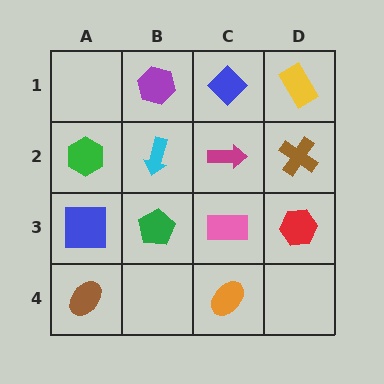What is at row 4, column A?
A brown ellipse.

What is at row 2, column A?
A green hexagon.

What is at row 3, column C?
A pink rectangle.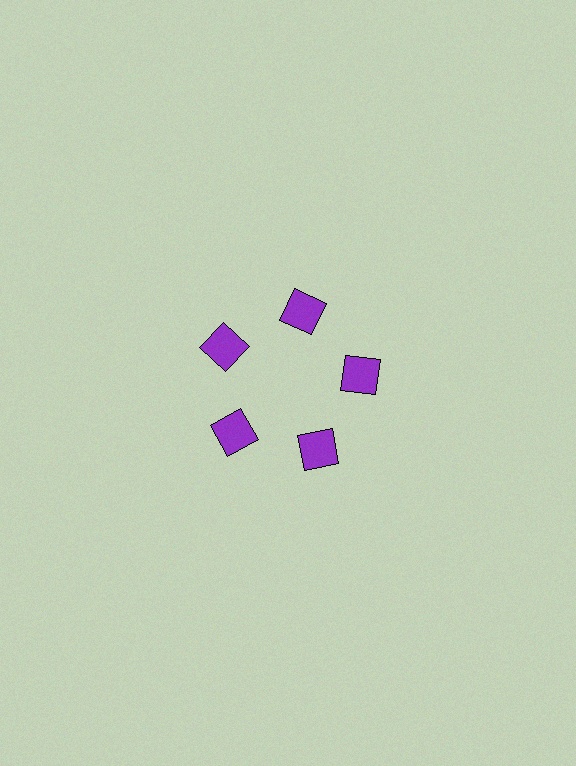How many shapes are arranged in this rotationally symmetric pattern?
There are 5 shapes, arranged in 5 groups of 1.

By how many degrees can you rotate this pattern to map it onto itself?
The pattern maps onto itself every 72 degrees of rotation.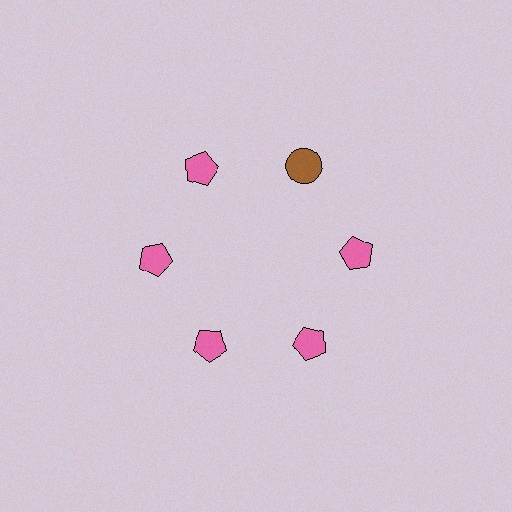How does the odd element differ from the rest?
It differs in both color (brown instead of pink) and shape (circle instead of pentagon).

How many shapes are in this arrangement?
There are 6 shapes arranged in a ring pattern.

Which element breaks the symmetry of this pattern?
The brown circle at roughly the 1 o'clock position breaks the symmetry. All other shapes are pink pentagons.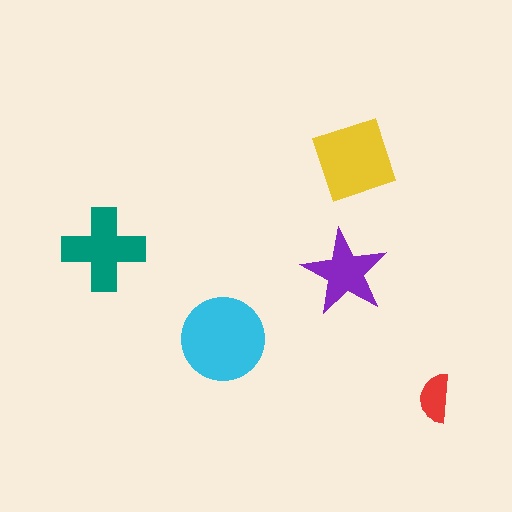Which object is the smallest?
The red semicircle.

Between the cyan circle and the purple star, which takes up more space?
The cyan circle.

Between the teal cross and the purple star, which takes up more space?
The teal cross.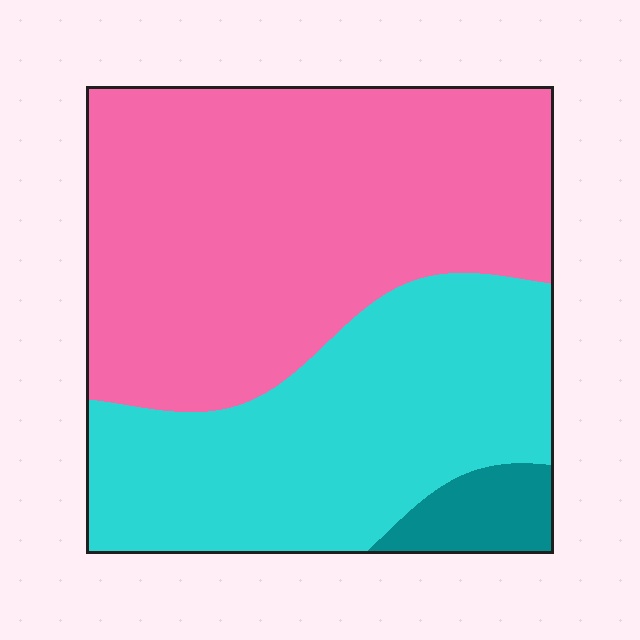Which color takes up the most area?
Pink, at roughly 55%.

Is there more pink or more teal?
Pink.